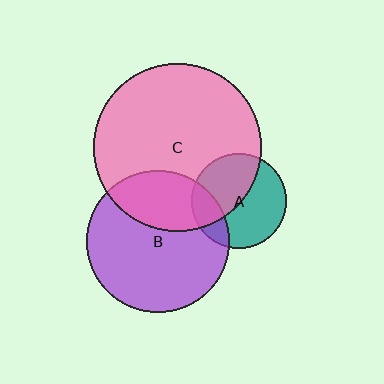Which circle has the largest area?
Circle C (pink).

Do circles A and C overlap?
Yes.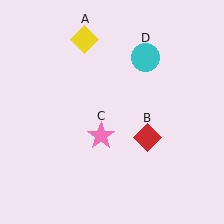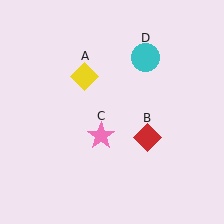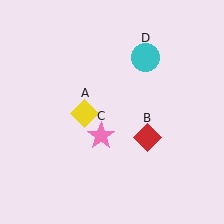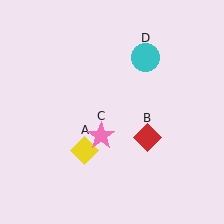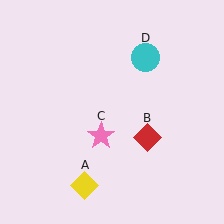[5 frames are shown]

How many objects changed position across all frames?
1 object changed position: yellow diamond (object A).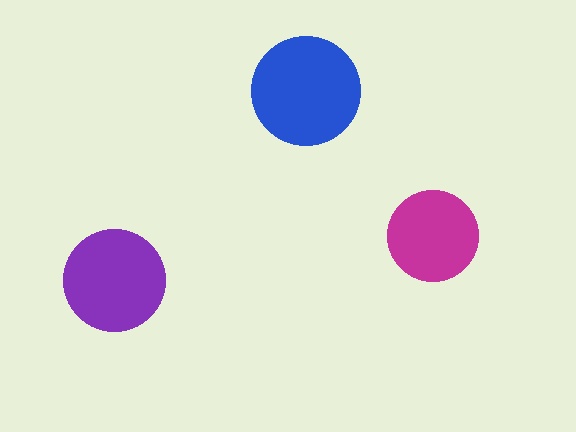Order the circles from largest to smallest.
the blue one, the purple one, the magenta one.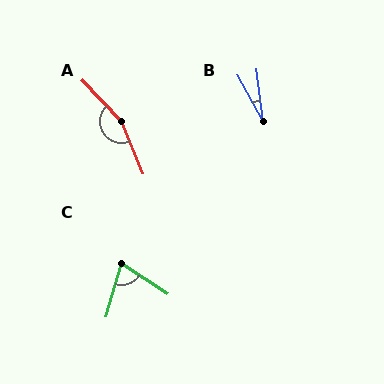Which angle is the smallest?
B, at approximately 22 degrees.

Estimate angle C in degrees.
Approximately 73 degrees.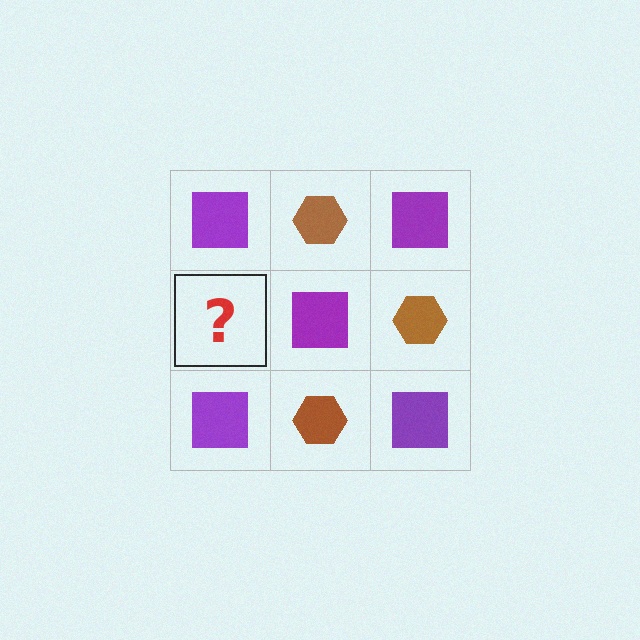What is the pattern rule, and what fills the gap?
The rule is that it alternates purple square and brown hexagon in a checkerboard pattern. The gap should be filled with a brown hexagon.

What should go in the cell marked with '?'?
The missing cell should contain a brown hexagon.